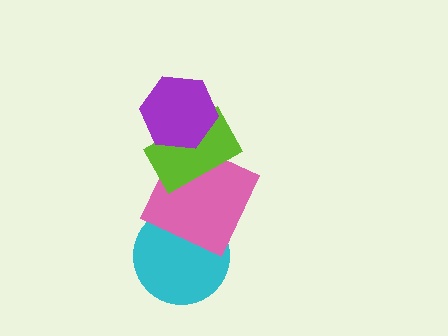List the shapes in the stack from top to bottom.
From top to bottom: the purple hexagon, the lime rectangle, the pink square, the cyan circle.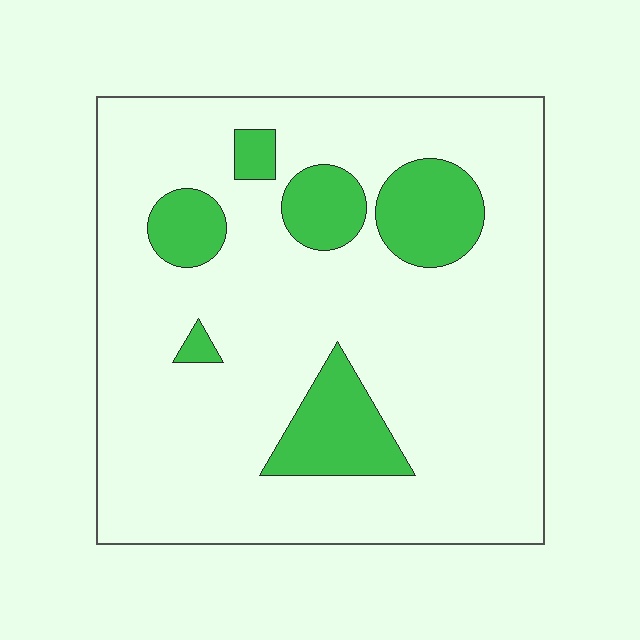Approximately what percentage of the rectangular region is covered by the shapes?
Approximately 15%.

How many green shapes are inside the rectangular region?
6.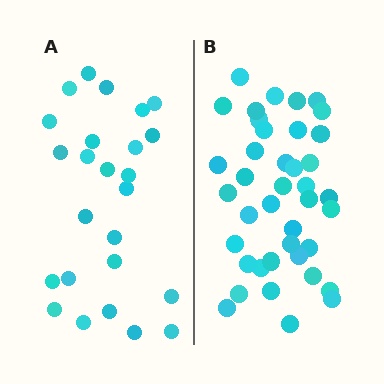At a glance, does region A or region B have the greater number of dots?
Region B (the right region) has more dots.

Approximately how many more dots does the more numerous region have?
Region B has approximately 15 more dots than region A.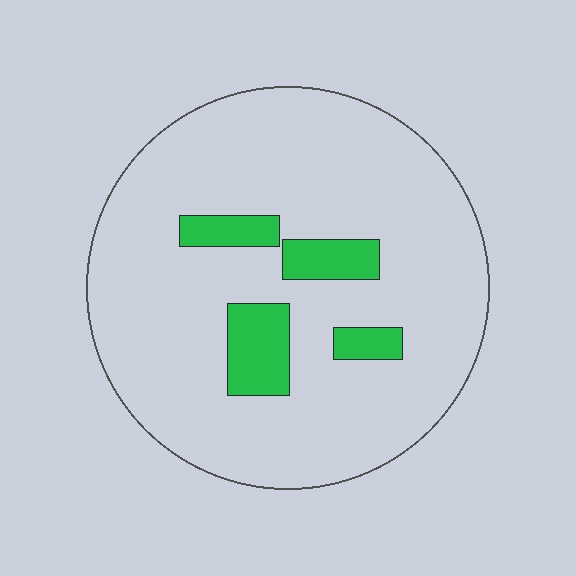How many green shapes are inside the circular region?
4.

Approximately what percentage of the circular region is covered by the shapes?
Approximately 10%.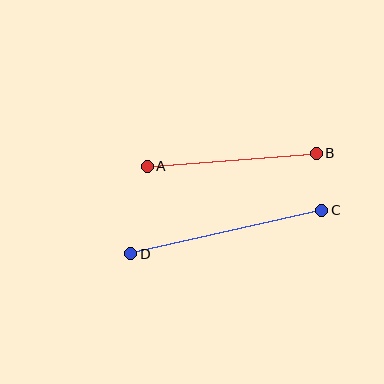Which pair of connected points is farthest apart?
Points C and D are farthest apart.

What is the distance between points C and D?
The distance is approximately 196 pixels.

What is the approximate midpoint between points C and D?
The midpoint is at approximately (226, 232) pixels.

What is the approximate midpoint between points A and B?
The midpoint is at approximately (232, 160) pixels.